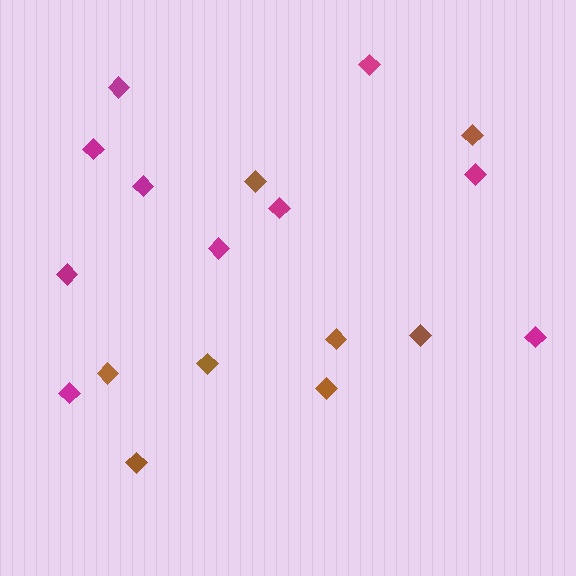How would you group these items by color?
There are 2 groups: one group of brown diamonds (8) and one group of magenta diamonds (10).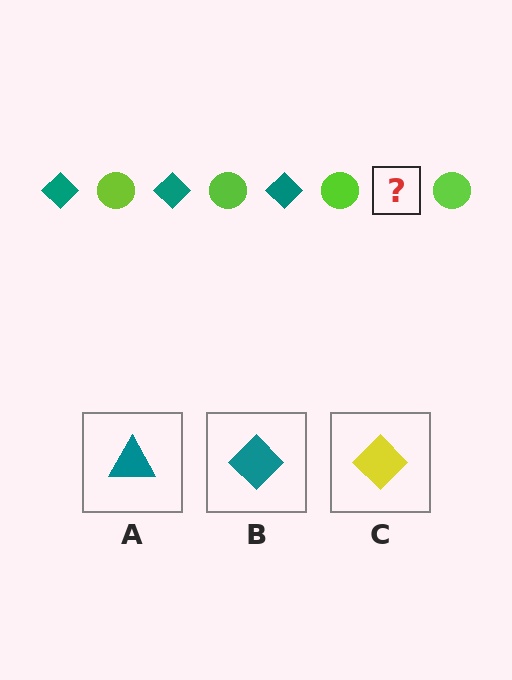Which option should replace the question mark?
Option B.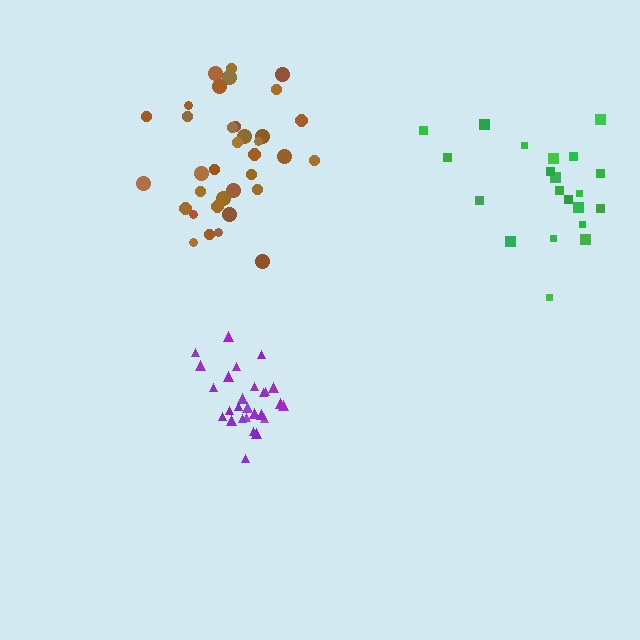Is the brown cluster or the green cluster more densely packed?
Brown.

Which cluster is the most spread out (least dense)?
Green.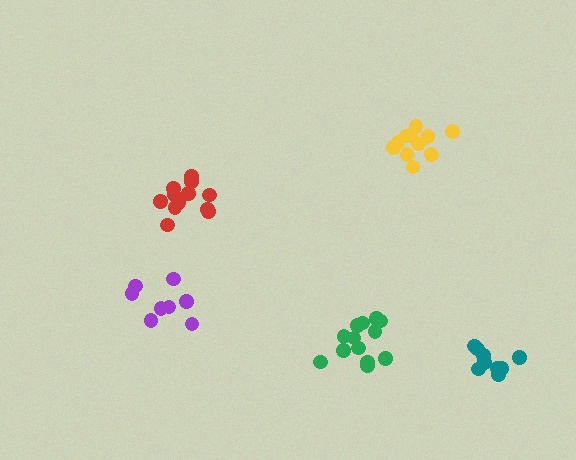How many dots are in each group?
Group 1: 12 dots, Group 2: 13 dots, Group 3: 9 dots, Group 4: 8 dots, Group 5: 12 dots (54 total).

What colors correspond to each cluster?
The clusters are colored: red, green, teal, purple, yellow.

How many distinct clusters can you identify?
There are 5 distinct clusters.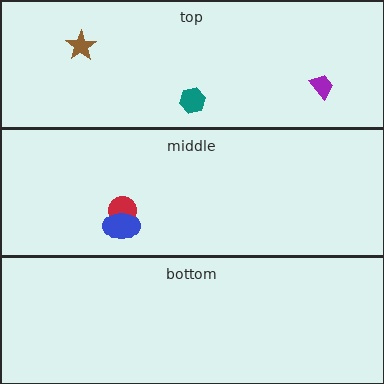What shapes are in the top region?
The purple trapezoid, the brown star, the teal hexagon.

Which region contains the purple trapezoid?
The top region.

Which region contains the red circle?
The middle region.